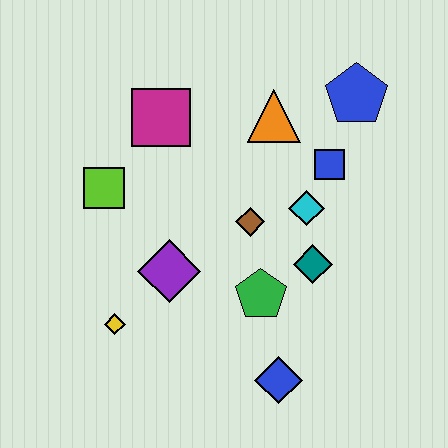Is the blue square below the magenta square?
Yes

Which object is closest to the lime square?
The magenta square is closest to the lime square.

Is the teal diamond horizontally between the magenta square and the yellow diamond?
No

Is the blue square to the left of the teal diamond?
No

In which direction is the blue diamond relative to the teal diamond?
The blue diamond is below the teal diamond.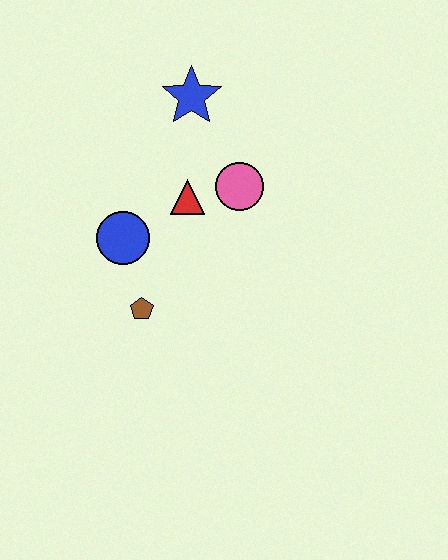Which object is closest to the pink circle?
The red triangle is closest to the pink circle.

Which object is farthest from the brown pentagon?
The blue star is farthest from the brown pentagon.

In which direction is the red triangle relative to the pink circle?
The red triangle is to the left of the pink circle.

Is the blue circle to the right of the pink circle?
No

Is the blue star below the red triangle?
No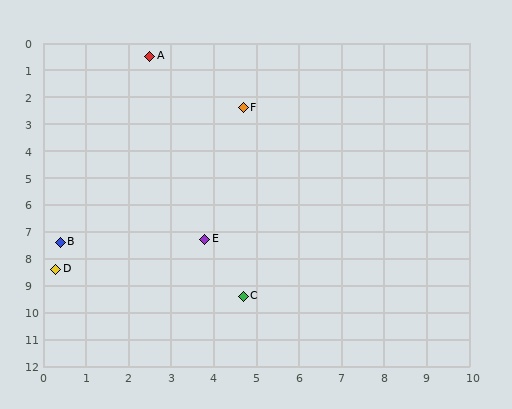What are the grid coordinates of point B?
Point B is at approximately (0.4, 7.4).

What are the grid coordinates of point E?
Point E is at approximately (3.8, 7.3).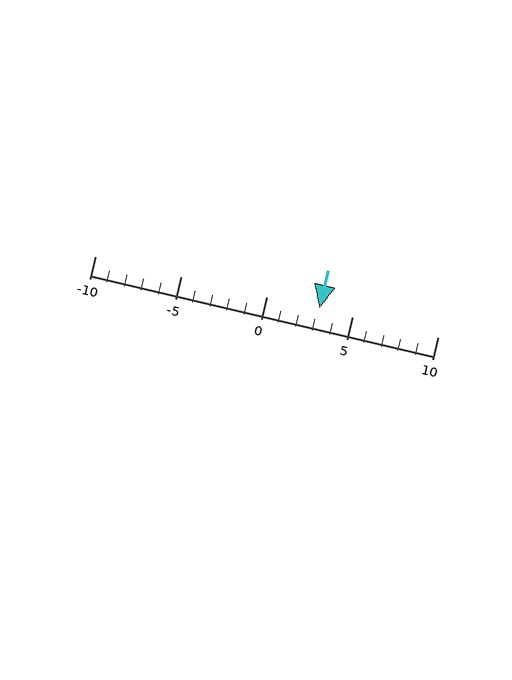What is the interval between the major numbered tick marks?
The major tick marks are spaced 5 units apart.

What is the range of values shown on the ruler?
The ruler shows values from -10 to 10.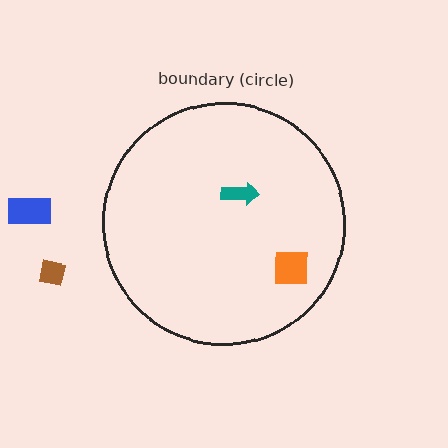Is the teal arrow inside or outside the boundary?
Inside.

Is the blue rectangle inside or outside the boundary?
Outside.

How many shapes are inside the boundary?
2 inside, 2 outside.